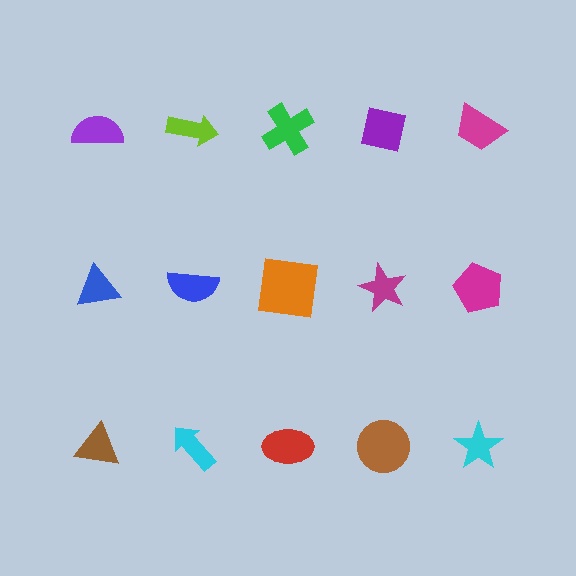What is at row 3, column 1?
A brown triangle.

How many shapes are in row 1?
5 shapes.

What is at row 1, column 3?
A green cross.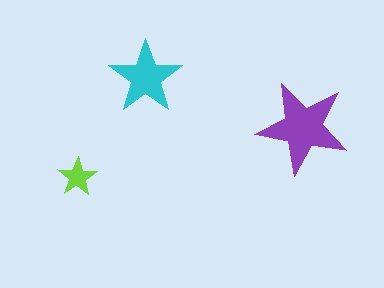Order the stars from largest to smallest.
the purple one, the cyan one, the lime one.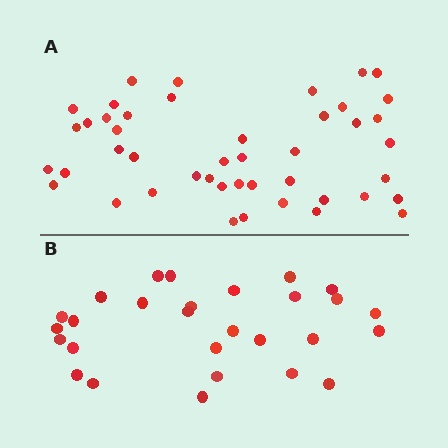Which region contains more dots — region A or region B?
Region A (the top region) has more dots.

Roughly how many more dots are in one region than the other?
Region A has approximately 15 more dots than region B.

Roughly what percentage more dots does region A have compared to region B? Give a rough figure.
About 60% more.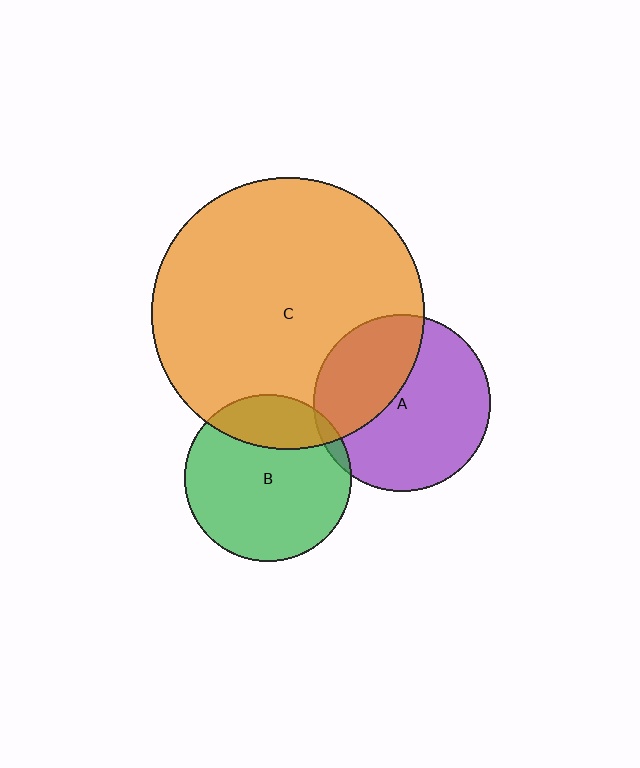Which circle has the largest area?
Circle C (orange).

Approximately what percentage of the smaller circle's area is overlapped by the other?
Approximately 5%.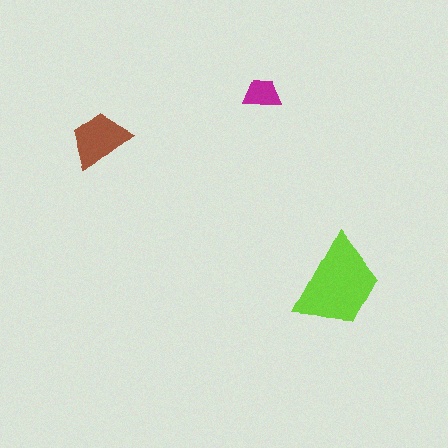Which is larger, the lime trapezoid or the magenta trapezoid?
The lime one.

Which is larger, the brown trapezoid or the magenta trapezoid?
The brown one.